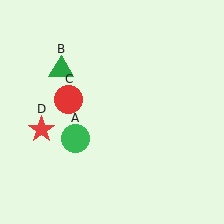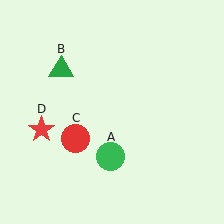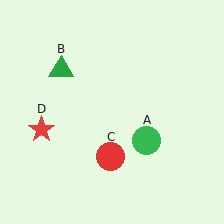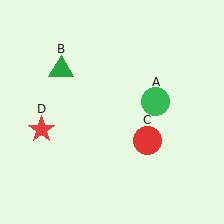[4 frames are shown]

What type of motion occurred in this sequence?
The green circle (object A), red circle (object C) rotated counterclockwise around the center of the scene.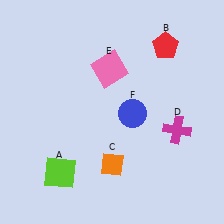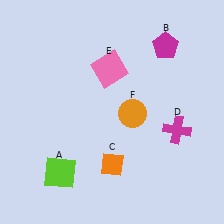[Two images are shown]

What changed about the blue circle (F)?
In Image 1, F is blue. In Image 2, it changed to orange.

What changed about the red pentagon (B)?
In Image 1, B is red. In Image 2, it changed to magenta.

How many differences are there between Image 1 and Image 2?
There are 2 differences between the two images.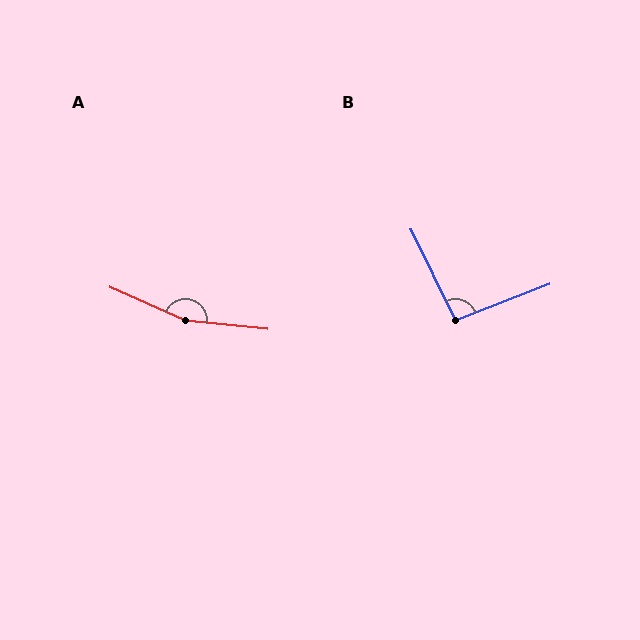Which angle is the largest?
A, at approximately 162 degrees.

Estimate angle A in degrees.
Approximately 162 degrees.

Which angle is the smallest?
B, at approximately 95 degrees.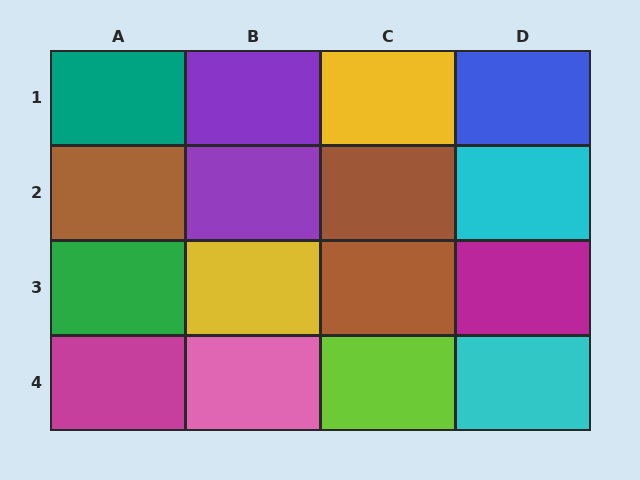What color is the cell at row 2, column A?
Brown.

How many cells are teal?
1 cell is teal.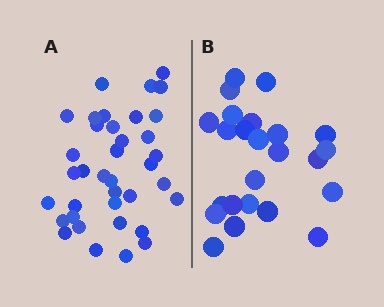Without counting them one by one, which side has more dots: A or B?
Region A (the left region) has more dots.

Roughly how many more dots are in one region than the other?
Region A has approximately 15 more dots than region B.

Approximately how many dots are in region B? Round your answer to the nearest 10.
About 20 dots. (The exact count is 24, which rounds to 20.)